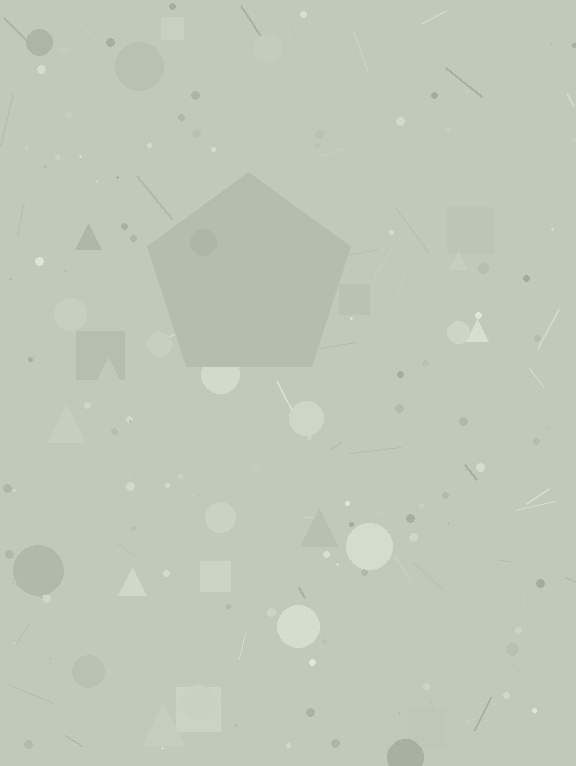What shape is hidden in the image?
A pentagon is hidden in the image.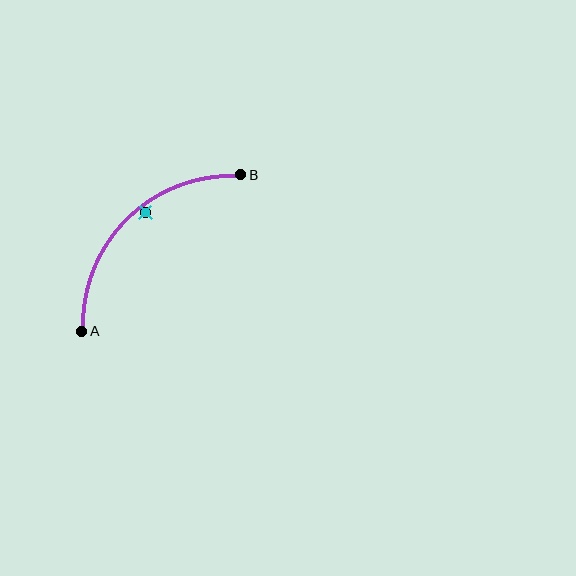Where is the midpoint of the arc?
The arc midpoint is the point on the curve farthest from the straight line joining A and B. It sits above and to the left of that line.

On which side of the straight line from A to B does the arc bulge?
The arc bulges above and to the left of the straight line connecting A and B.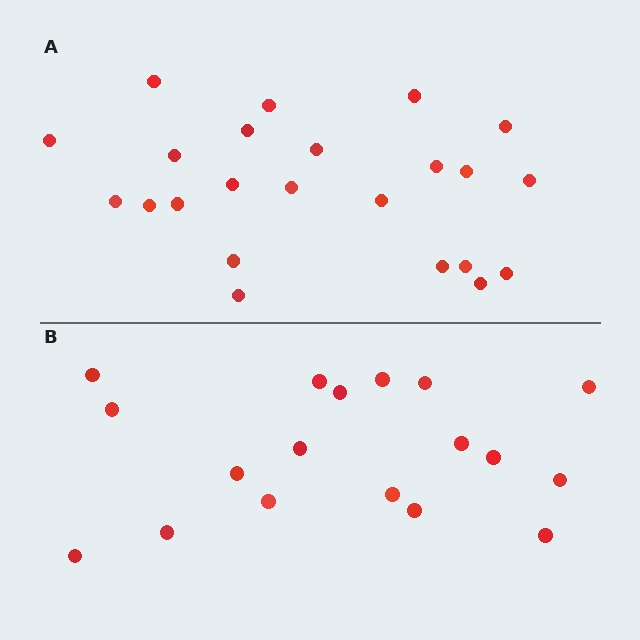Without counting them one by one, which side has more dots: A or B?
Region A (the top region) has more dots.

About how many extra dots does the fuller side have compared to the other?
Region A has about 5 more dots than region B.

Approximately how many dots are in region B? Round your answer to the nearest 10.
About 20 dots. (The exact count is 18, which rounds to 20.)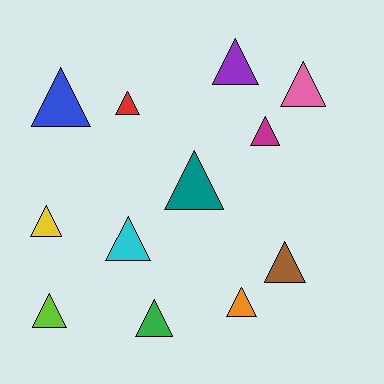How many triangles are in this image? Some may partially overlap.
There are 12 triangles.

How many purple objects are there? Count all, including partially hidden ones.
There is 1 purple object.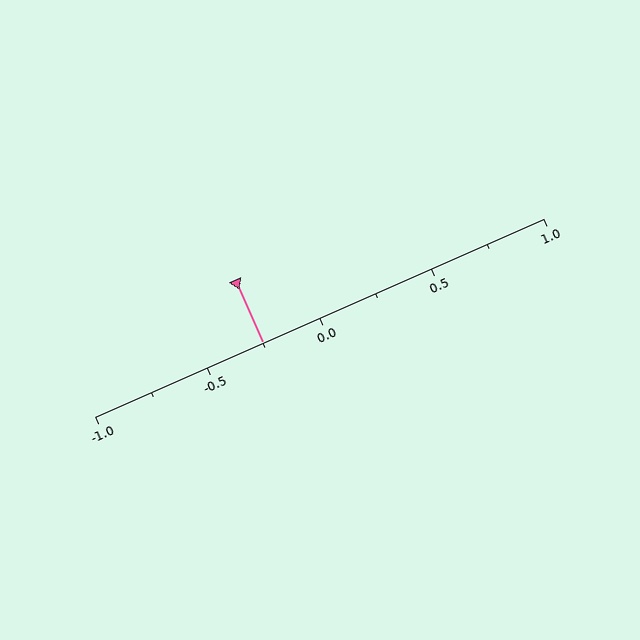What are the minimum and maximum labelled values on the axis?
The axis runs from -1.0 to 1.0.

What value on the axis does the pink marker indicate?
The marker indicates approximately -0.25.